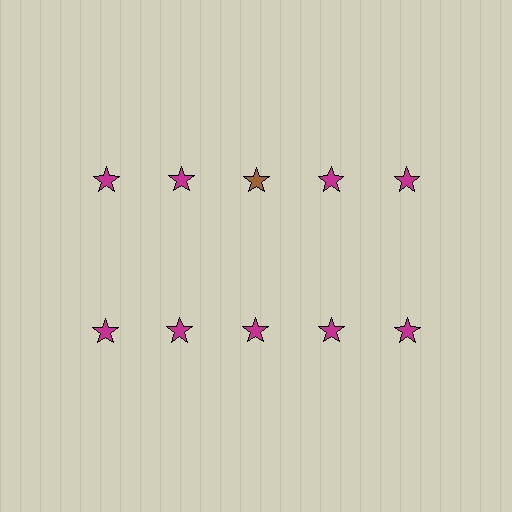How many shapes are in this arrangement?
There are 10 shapes arranged in a grid pattern.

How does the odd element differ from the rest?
It has a different color: brown instead of magenta.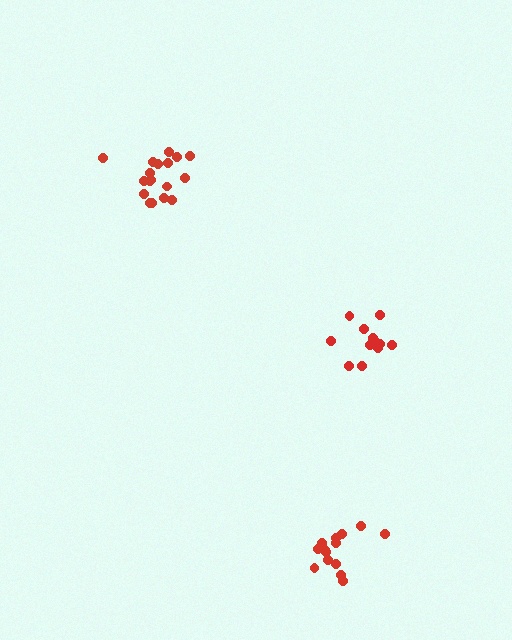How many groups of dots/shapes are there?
There are 3 groups.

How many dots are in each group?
Group 1: 14 dots, Group 2: 18 dots, Group 3: 13 dots (45 total).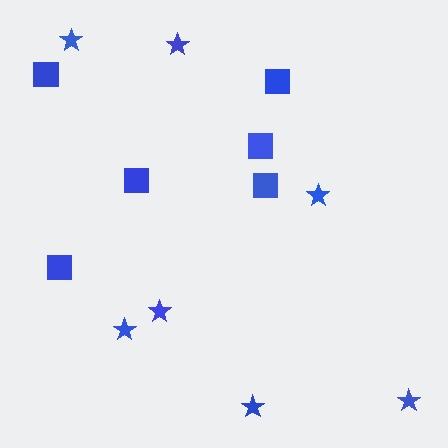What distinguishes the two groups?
There are 2 groups: one group of stars (7) and one group of squares (6).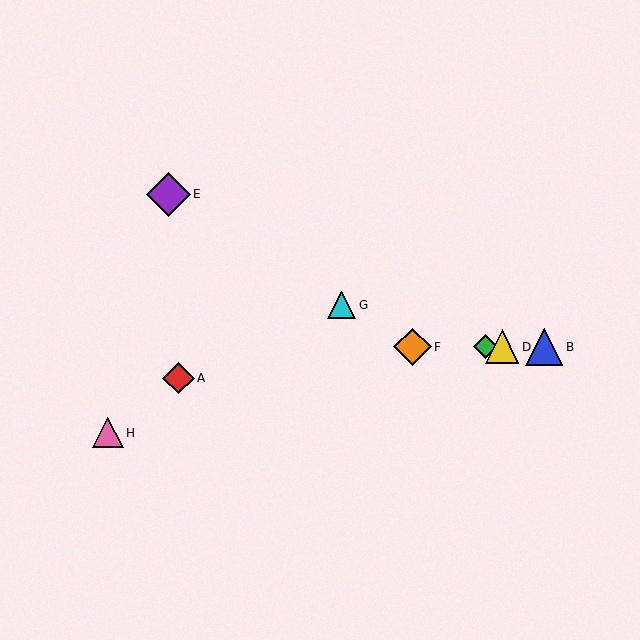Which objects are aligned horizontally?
Objects B, C, D, F are aligned horizontally.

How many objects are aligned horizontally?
4 objects (B, C, D, F) are aligned horizontally.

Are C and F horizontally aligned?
Yes, both are at y≈347.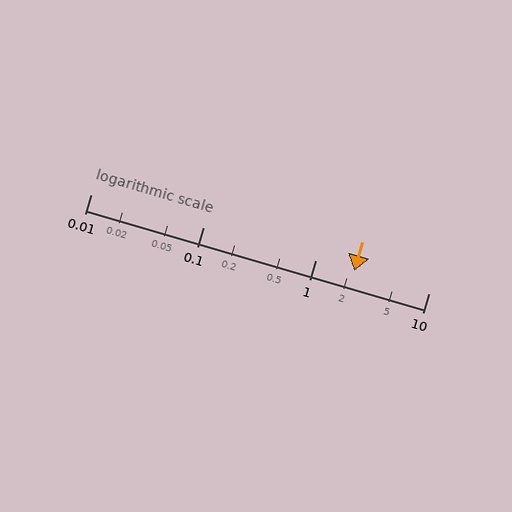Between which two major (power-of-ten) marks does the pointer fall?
The pointer is between 1 and 10.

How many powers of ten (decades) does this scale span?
The scale spans 3 decades, from 0.01 to 10.